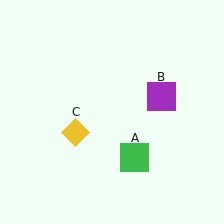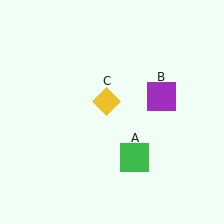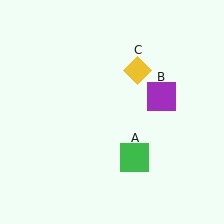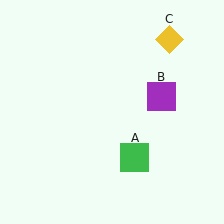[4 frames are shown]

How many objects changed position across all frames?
1 object changed position: yellow diamond (object C).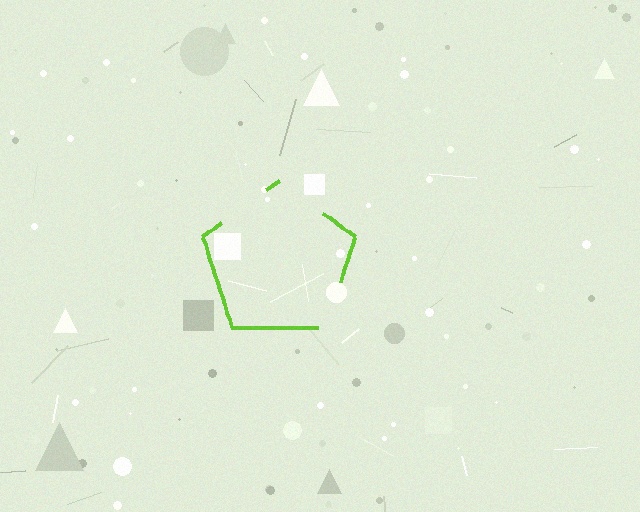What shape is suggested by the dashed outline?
The dashed outline suggests a pentagon.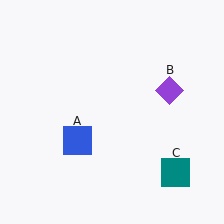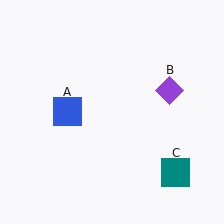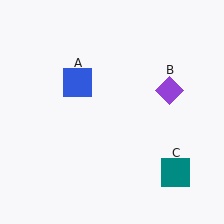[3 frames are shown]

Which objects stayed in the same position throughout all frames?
Purple diamond (object B) and teal square (object C) remained stationary.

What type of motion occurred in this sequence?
The blue square (object A) rotated clockwise around the center of the scene.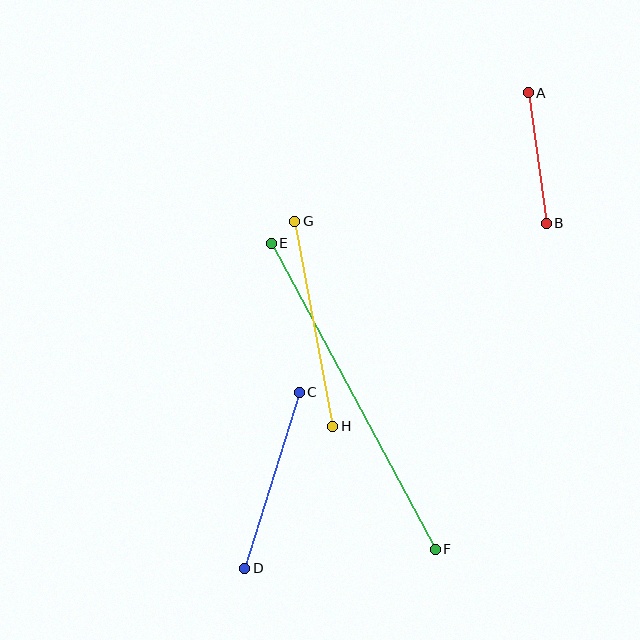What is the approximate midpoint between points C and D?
The midpoint is at approximately (272, 480) pixels.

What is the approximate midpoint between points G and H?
The midpoint is at approximately (314, 324) pixels.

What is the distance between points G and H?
The distance is approximately 208 pixels.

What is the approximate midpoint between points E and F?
The midpoint is at approximately (353, 396) pixels.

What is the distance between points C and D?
The distance is approximately 184 pixels.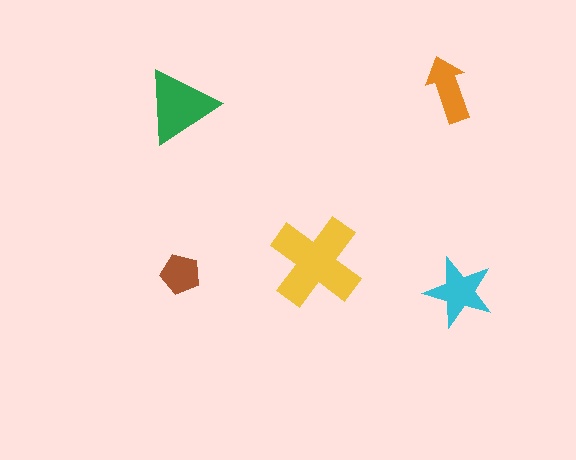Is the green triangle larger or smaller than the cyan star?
Larger.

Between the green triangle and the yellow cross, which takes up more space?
The yellow cross.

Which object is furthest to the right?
The cyan star is rightmost.